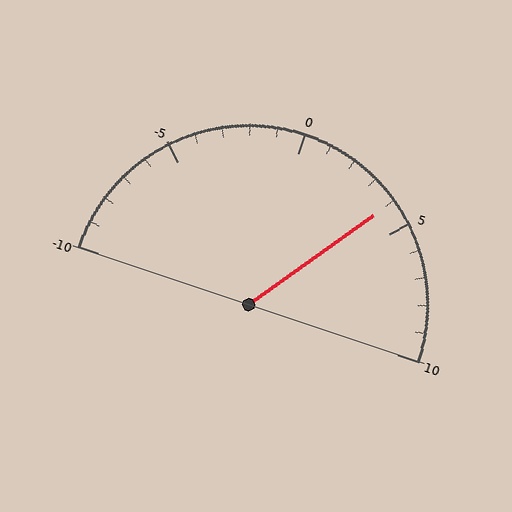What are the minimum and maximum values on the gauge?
The gauge ranges from -10 to 10.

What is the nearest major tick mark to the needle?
The nearest major tick mark is 5.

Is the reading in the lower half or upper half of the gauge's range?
The reading is in the upper half of the range (-10 to 10).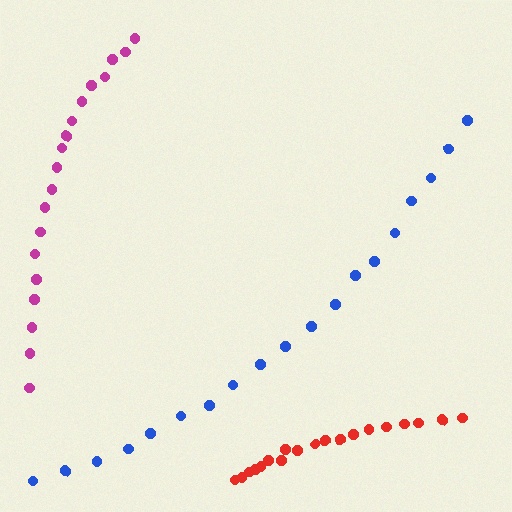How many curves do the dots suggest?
There are 3 distinct paths.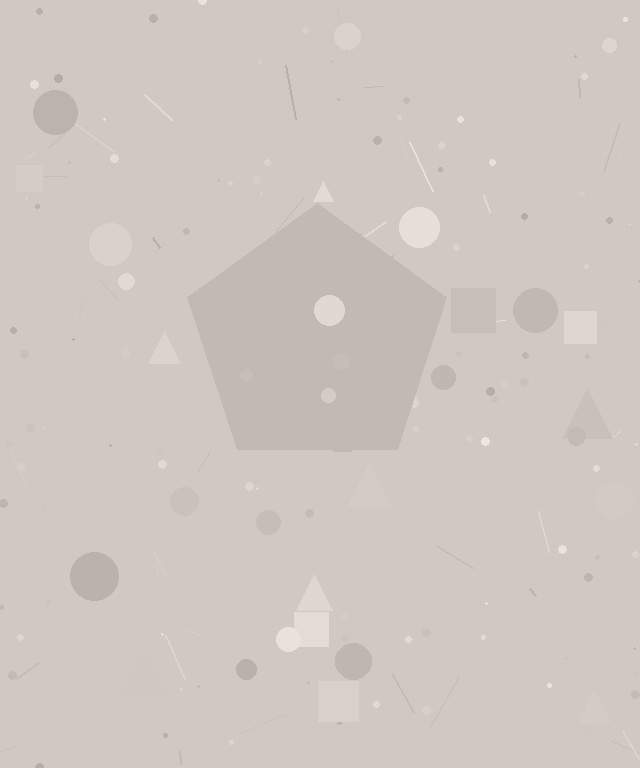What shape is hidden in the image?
A pentagon is hidden in the image.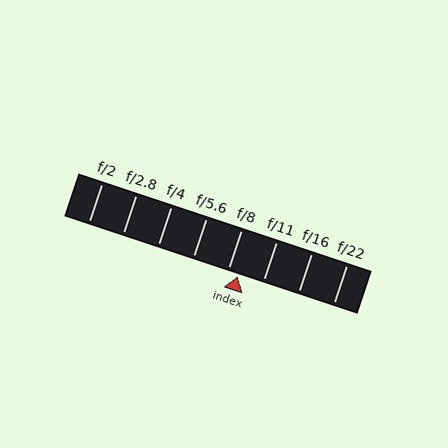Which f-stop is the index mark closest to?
The index mark is closest to f/8.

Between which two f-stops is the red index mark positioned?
The index mark is between f/8 and f/11.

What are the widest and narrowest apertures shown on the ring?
The widest aperture shown is f/2 and the narrowest is f/22.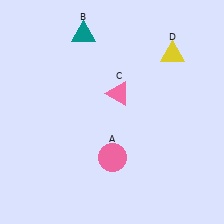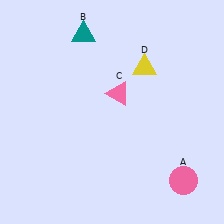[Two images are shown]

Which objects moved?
The objects that moved are: the pink circle (A), the yellow triangle (D).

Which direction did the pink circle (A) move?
The pink circle (A) moved right.